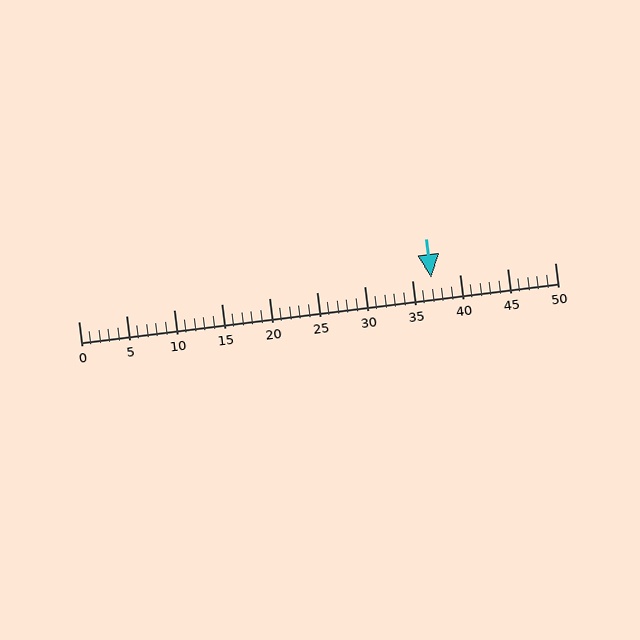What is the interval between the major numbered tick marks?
The major tick marks are spaced 5 units apart.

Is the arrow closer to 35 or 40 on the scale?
The arrow is closer to 35.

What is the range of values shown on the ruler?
The ruler shows values from 0 to 50.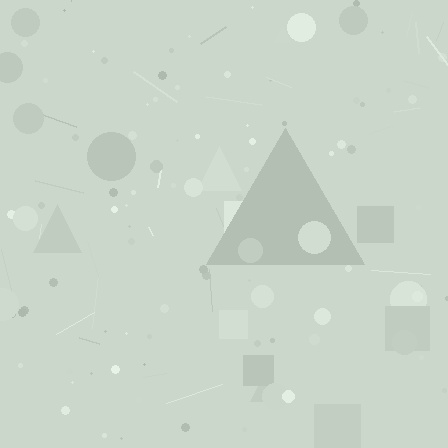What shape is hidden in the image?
A triangle is hidden in the image.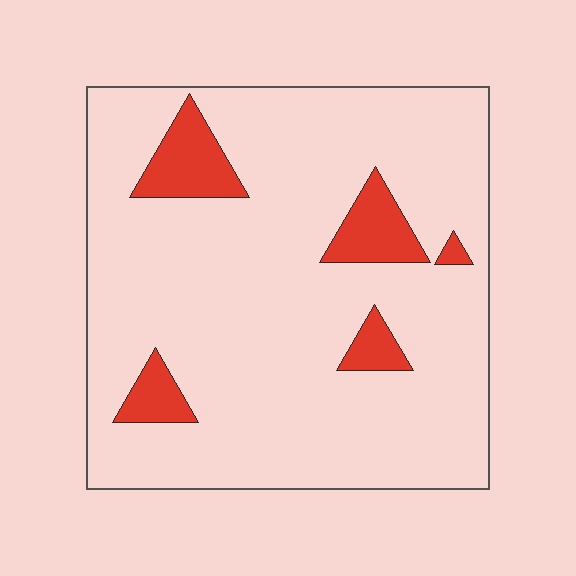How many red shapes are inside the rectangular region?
5.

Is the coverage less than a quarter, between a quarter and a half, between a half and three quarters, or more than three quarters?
Less than a quarter.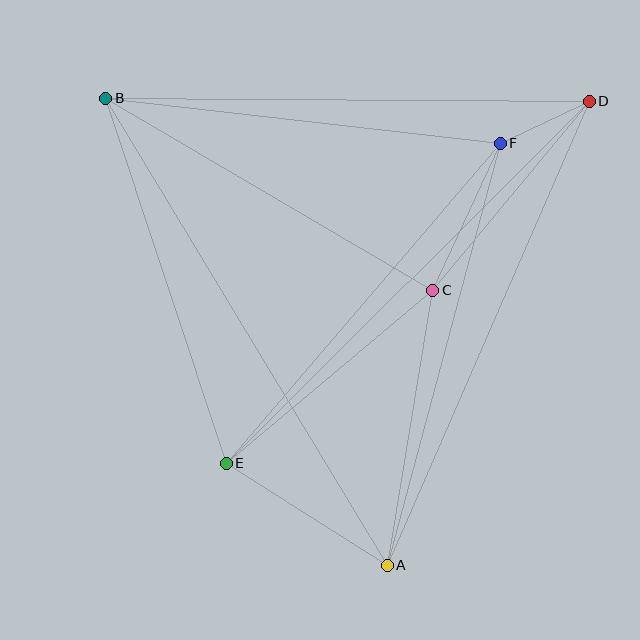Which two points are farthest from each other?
Points A and B are farthest from each other.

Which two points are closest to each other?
Points D and F are closest to each other.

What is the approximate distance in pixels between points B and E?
The distance between B and E is approximately 385 pixels.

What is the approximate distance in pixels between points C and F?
The distance between C and F is approximately 162 pixels.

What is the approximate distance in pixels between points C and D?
The distance between C and D is approximately 246 pixels.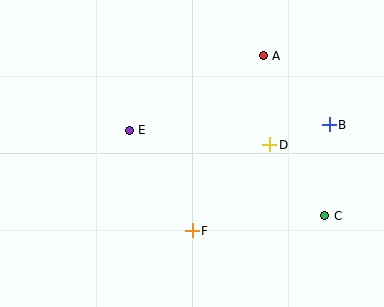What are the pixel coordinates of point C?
Point C is at (325, 216).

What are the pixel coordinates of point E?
Point E is at (129, 130).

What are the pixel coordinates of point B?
Point B is at (329, 125).